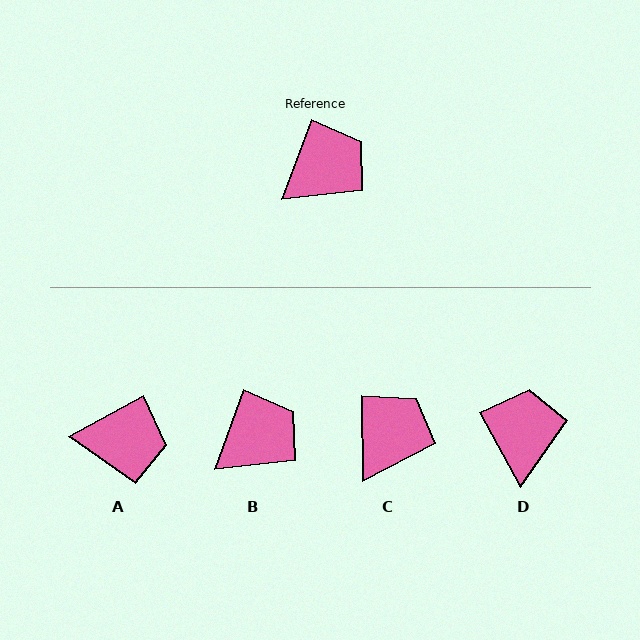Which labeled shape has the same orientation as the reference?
B.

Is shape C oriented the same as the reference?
No, it is off by about 21 degrees.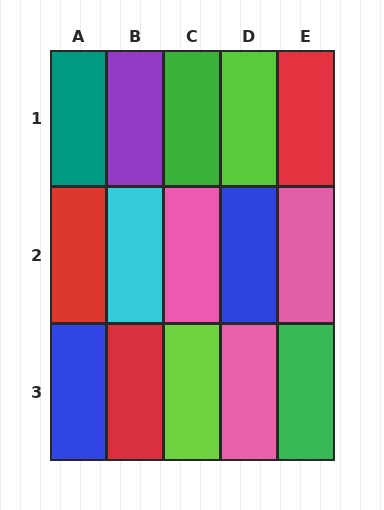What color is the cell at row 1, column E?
Red.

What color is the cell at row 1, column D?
Lime.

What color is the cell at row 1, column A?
Teal.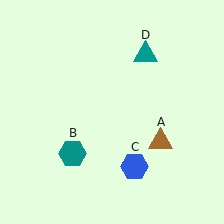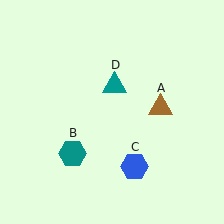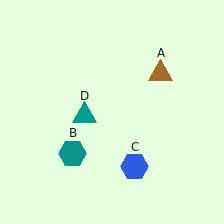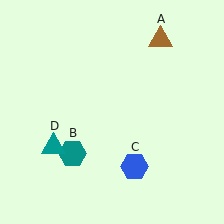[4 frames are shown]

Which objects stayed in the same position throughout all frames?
Teal hexagon (object B) and blue hexagon (object C) remained stationary.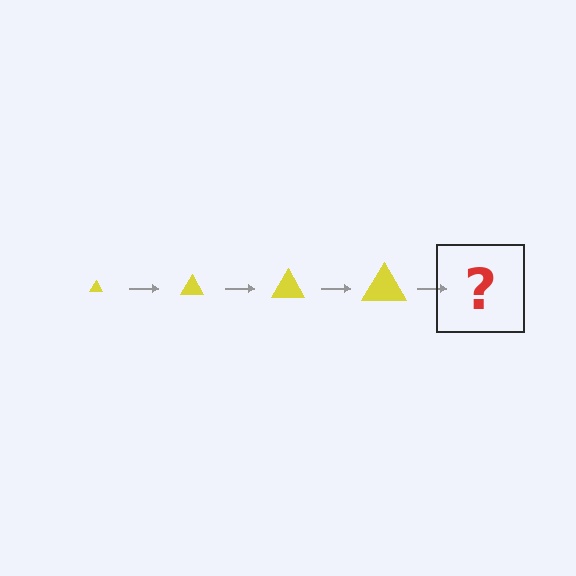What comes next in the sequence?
The next element should be a yellow triangle, larger than the previous one.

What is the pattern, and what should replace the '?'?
The pattern is that the triangle gets progressively larger each step. The '?' should be a yellow triangle, larger than the previous one.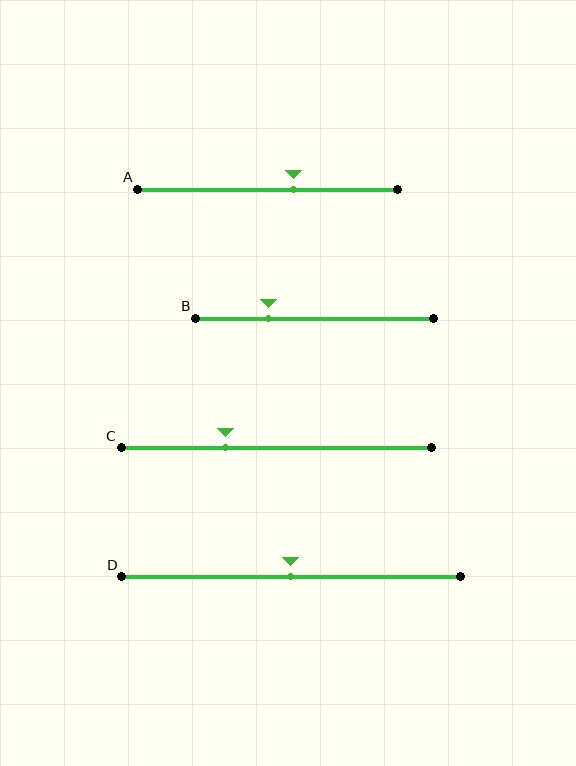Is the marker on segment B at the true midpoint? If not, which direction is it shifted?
No, the marker on segment B is shifted to the left by about 19% of the segment length.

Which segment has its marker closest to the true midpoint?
Segment D has its marker closest to the true midpoint.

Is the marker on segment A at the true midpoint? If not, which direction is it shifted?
No, the marker on segment A is shifted to the right by about 10% of the segment length.